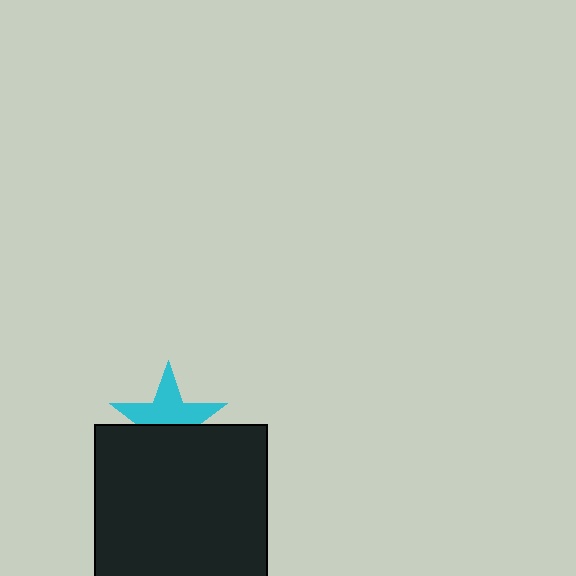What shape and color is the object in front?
The object in front is a black square.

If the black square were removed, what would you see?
You would see the complete cyan star.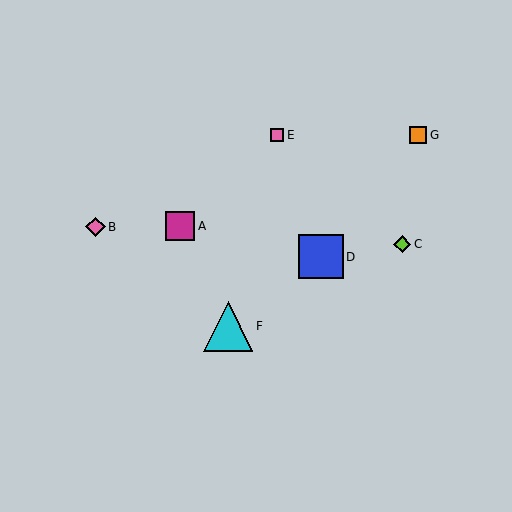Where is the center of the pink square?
The center of the pink square is at (277, 135).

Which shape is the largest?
The cyan triangle (labeled F) is the largest.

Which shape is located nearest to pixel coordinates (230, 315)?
The cyan triangle (labeled F) at (228, 326) is nearest to that location.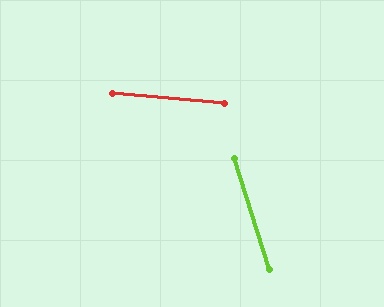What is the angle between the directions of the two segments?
Approximately 68 degrees.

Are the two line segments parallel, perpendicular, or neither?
Neither parallel nor perpendicular — they differ by about 68°.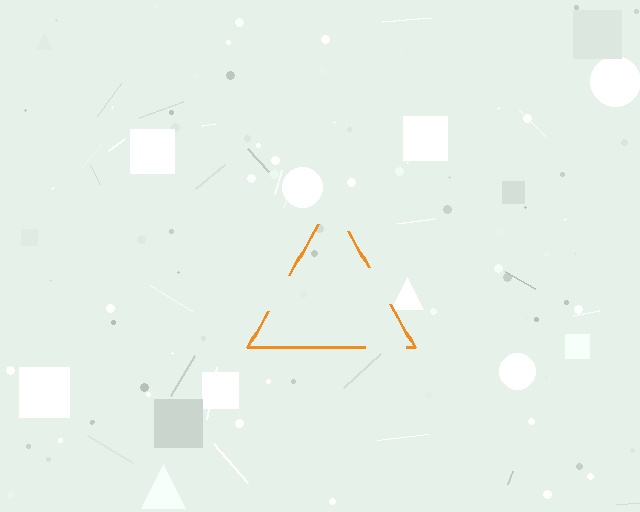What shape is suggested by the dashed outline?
The dashed outline suggests a triangle.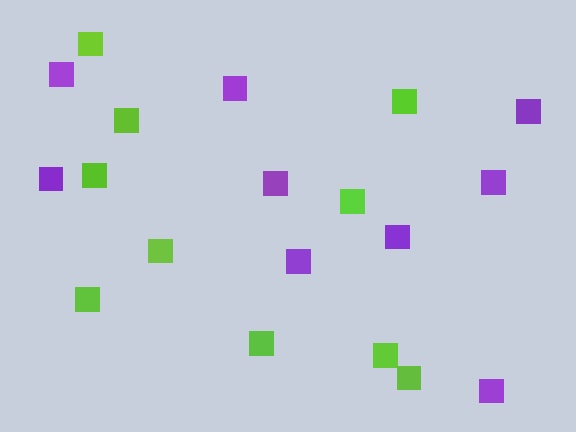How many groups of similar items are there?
There are 2 groups: one group of purple squares (9) and one group of lime squares (10).